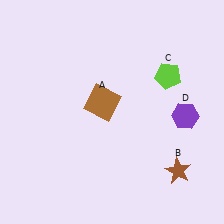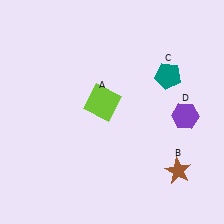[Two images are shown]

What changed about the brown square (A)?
In Image 1, A is brown. In Image 2, it changed to lime.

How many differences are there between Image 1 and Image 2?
There are 2 differences between the two images.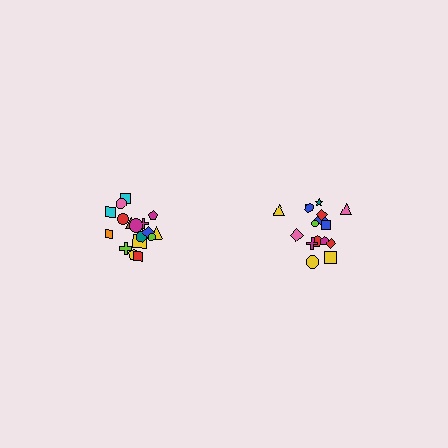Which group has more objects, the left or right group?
The left group.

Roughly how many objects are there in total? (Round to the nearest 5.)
Roughly 35 objects in total.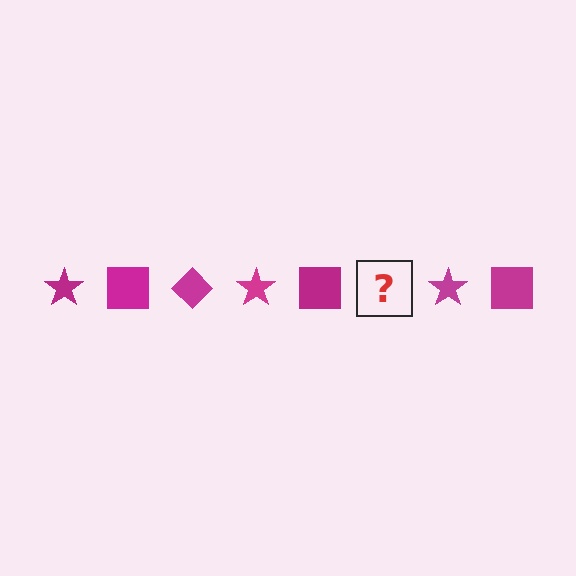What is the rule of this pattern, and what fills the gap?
The rule is that the pattern cycles through star, square, diamond shapes in magenta. The gap should be filled with a magenta diamond.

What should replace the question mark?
The question mark should be replaced with a magenta diamond.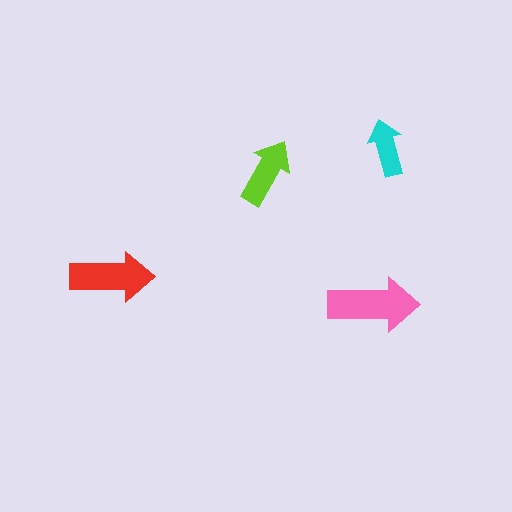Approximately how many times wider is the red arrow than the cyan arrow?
About 1.5 times wider.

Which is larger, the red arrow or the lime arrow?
The red one.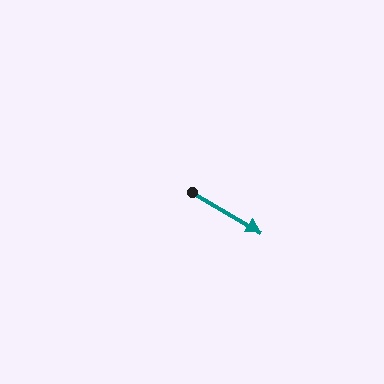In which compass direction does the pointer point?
Southeast.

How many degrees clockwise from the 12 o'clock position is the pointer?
Approximately 120 degrees.